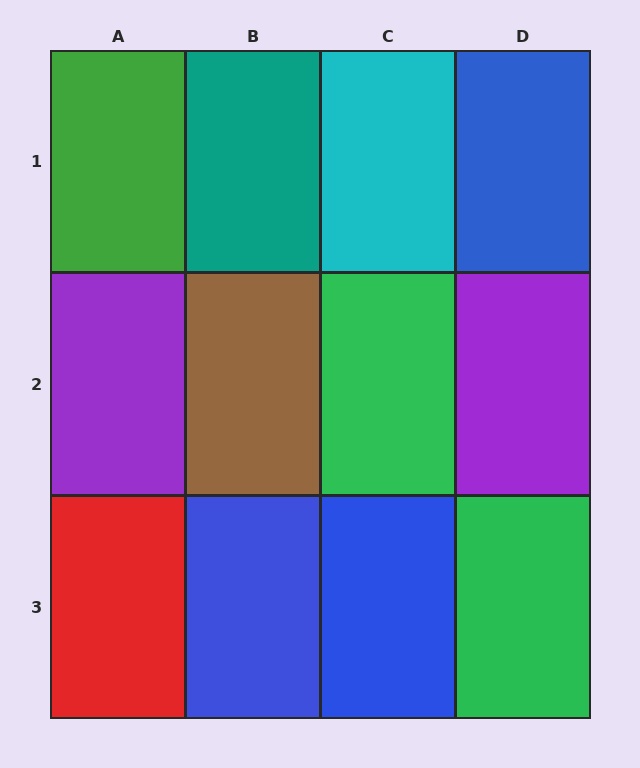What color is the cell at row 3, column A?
Red.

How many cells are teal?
1 cell is teal.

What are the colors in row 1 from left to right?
Green, teal, cyan, blue.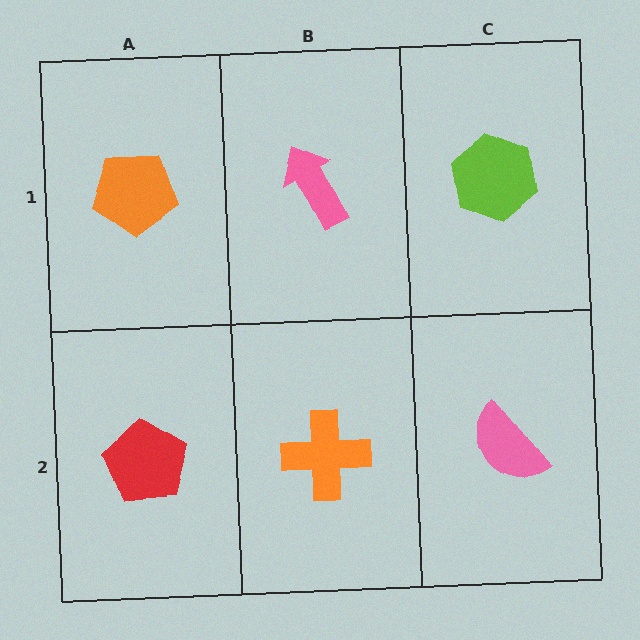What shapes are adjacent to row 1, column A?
A red pentagon (row 2, column A), a pink arrow (row 1, column B).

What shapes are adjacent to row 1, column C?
A pink semicircle (row 2, column C), a pink arrow (row 1, column B).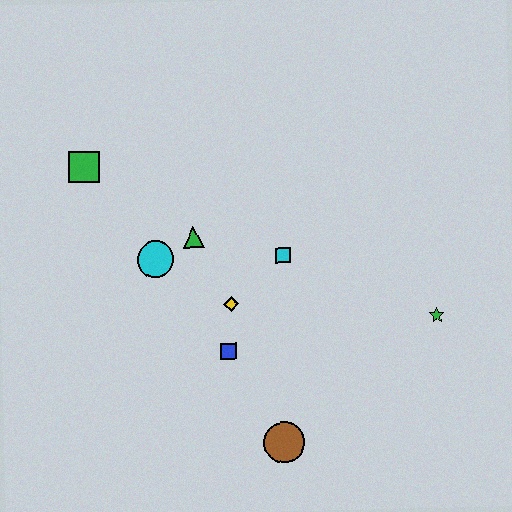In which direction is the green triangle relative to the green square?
The green triangle is to the right of the green square.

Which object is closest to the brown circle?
The blue square is closest to the brown circle.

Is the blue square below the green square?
Yes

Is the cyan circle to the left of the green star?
Yes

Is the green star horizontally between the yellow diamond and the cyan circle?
No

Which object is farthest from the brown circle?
The green square is farthest from the brown circle.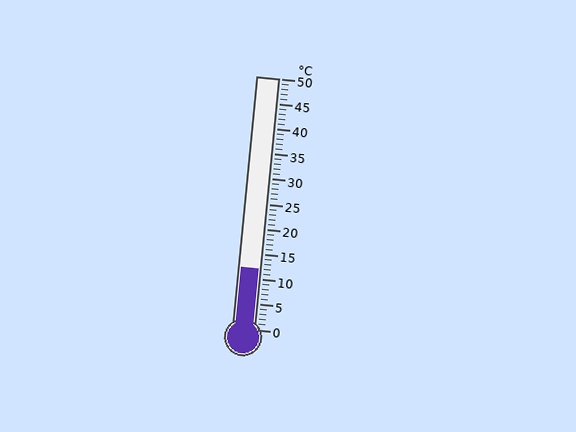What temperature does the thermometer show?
The thermometer shows approximately 12°C.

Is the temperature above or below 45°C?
The temperature is below 45°C.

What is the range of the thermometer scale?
The thermometer scale ranges from 0°C to 50°C.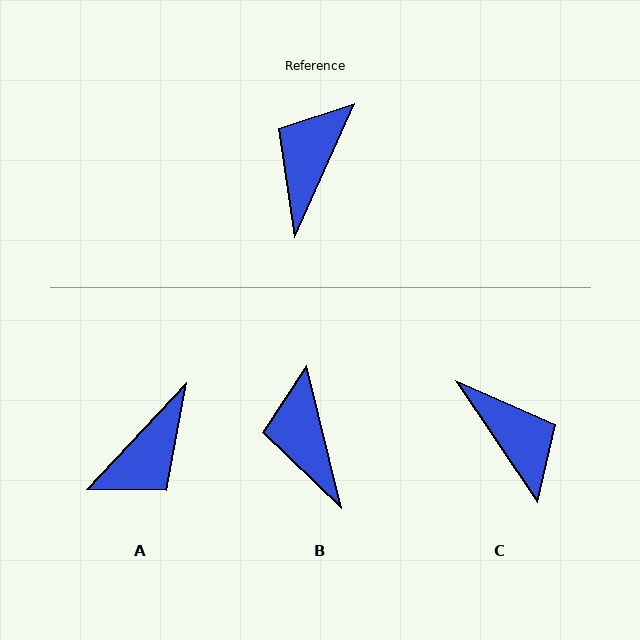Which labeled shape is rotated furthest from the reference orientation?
A, about 161 degrees away.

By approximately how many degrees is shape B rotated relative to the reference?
Approximately 38 degrees counter-clockwise.